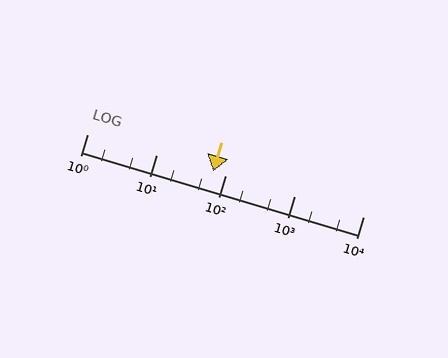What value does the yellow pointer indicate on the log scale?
The pointer indicates approximately 66.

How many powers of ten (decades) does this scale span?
The scale spans 4 decades, from 1 to 10000.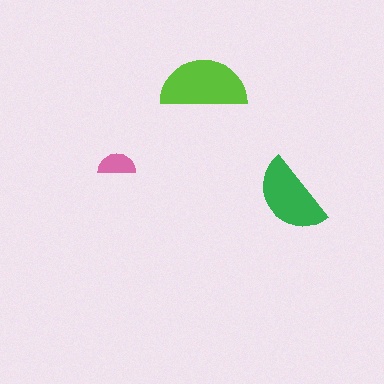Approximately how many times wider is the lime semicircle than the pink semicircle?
About 2.5 times wider.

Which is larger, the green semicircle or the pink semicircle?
The green one.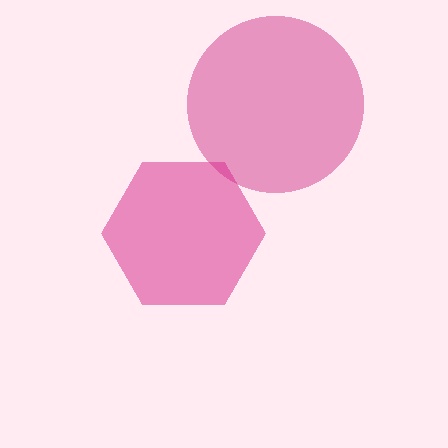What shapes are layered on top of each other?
The layered shapes are: a pink circle, a magenta hexagon.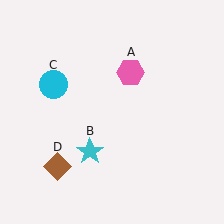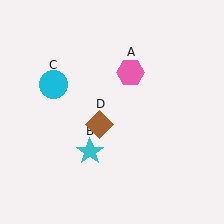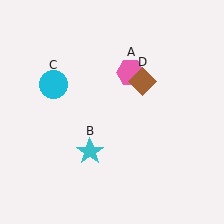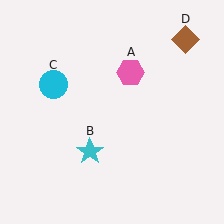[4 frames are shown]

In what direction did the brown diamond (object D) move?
The brown diamond (object D) moved up and to the right.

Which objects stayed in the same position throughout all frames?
Pink hexagon (object A) and cyan star (object B) and cyan circle (object C) remained stationary.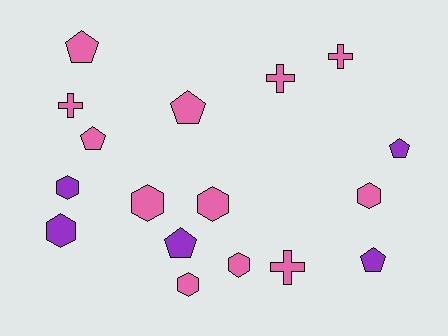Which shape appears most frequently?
Hexagon, with 7 objects.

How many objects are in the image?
There are 17 objects.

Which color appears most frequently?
Pink, with 12 objects.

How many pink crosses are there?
There are 4 pink crosses.